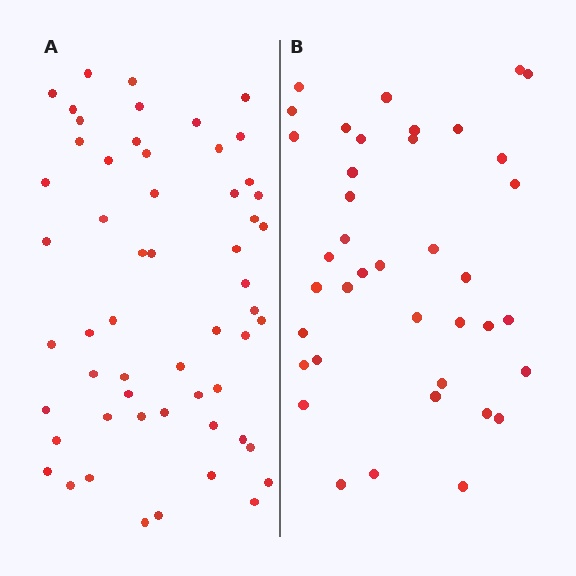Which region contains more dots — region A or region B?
Region A (the left region) has more dots.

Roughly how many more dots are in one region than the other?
Region A has approximately 15 more dots than region B.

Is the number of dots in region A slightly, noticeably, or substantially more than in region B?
Region A has noticeably more, but not dramatically so. The ratio is roughly 1.4 to 1.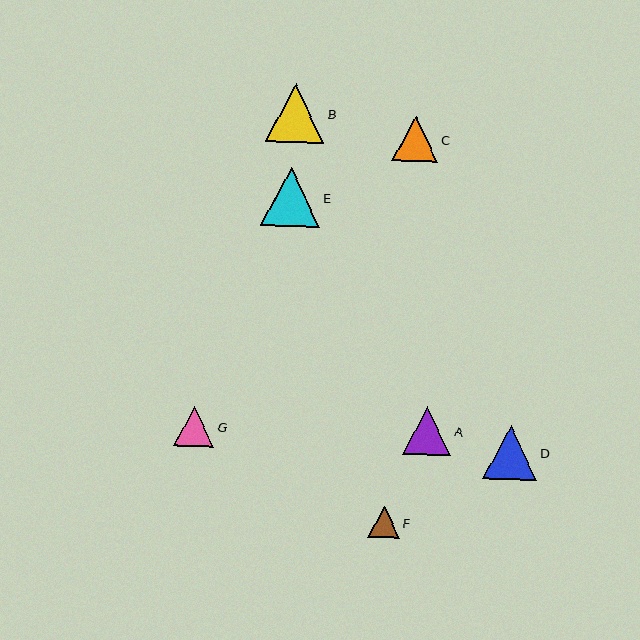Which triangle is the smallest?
Triangle F is the smallest with a size of approximately 32 pixels.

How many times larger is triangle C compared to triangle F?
Triangle C is approximately 1.4 times the size of triangle F.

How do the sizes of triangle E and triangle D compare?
Triangle E and triangle D are approximately the same size.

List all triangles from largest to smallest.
From largest to smallest: E, B, D, A, C, G, F.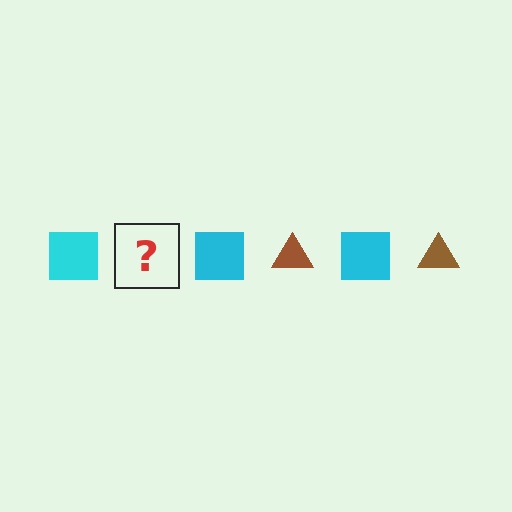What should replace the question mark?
The question mark should be replaced with a brown triangle.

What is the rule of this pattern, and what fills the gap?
The rule is that the pattern alternates between cyan square and brown triangle. The gap should be filled with a brown triangle.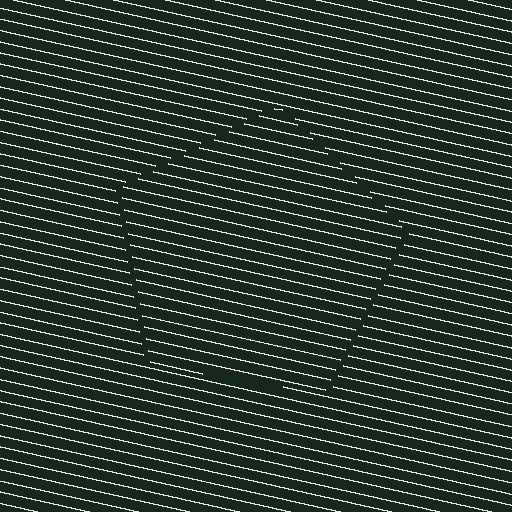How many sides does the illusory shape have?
5 sides — the line-ends trace a pentagon.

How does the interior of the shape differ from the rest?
The interior of the shape contains the same grating, shifted by half a period — the contour is defined by the phase discontinuity where line-ends from the inner and outer gratings abut.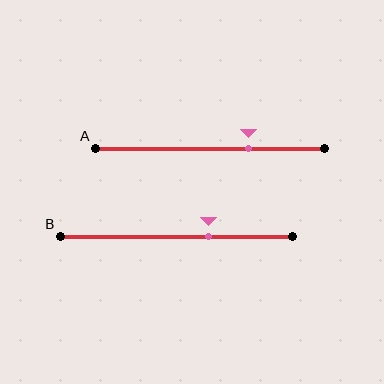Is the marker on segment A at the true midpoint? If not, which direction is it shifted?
No, the marker on segment A is shifted to the right by about 17% of the segment length.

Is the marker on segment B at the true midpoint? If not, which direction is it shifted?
No, the marker on segment B is shifted to the right by about 14% of the segment length.